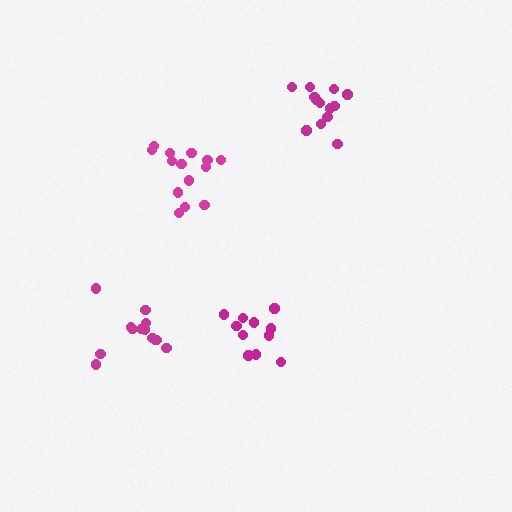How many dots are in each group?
Group 1: 13 dots, Group 2: 11 dots, Group 3: 14 dots, Group 4: 13 dots (51 total).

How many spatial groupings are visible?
There are 4 spatial groupings.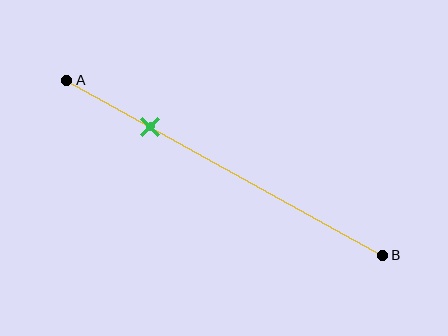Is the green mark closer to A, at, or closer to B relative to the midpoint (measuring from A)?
The green mark is closer to point A than the midpoint of segment AB.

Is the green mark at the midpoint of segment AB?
No, the mark is at about 25% from A, not at the 50% midpoint.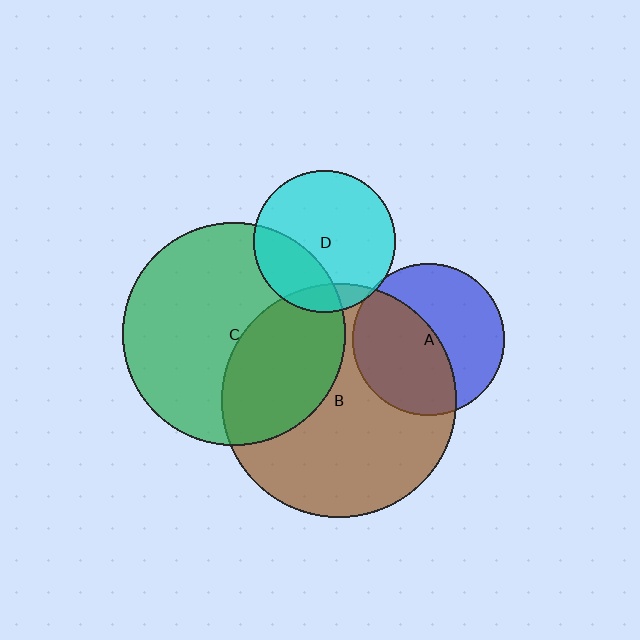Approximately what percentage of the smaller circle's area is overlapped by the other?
Approximately 10%.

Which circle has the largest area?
Circle B (brown).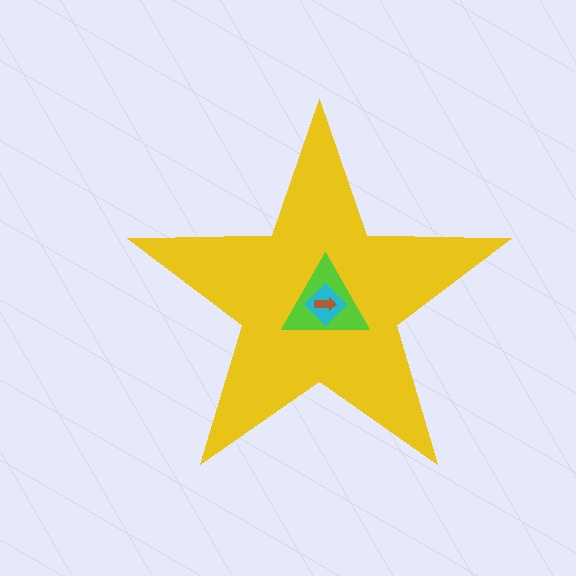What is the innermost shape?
The brown arrow.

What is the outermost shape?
The yellow star.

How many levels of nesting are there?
4.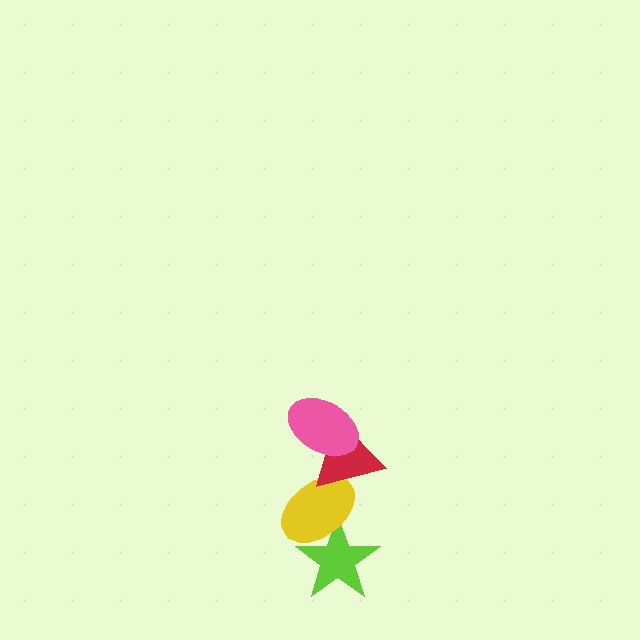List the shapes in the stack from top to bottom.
From top to bottom: the pink ellipse, the red triangle, the yellow ellipse, the lime star.